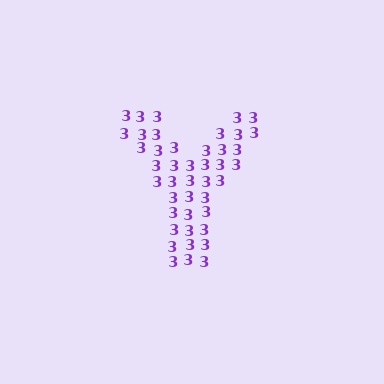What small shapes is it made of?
It is made of small digit 3's.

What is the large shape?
The large shape is the letter Y.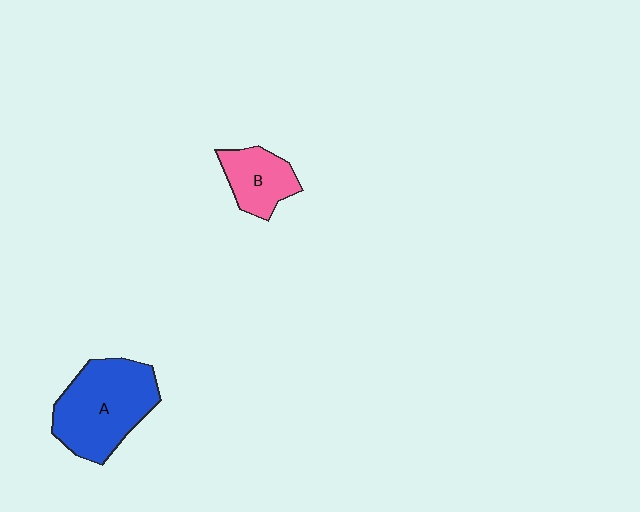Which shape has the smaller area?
Shape B (pink).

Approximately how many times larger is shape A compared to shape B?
Approximately 2.0 times.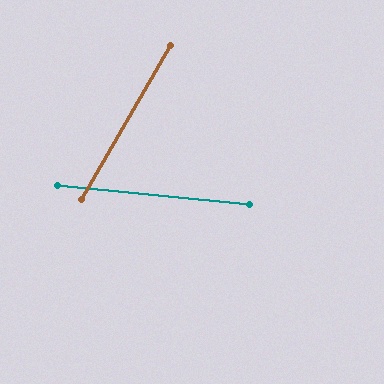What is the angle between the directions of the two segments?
Approximately 65 degrees.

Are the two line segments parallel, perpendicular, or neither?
Neither parallel nor perpendicular — they differ by about 65°.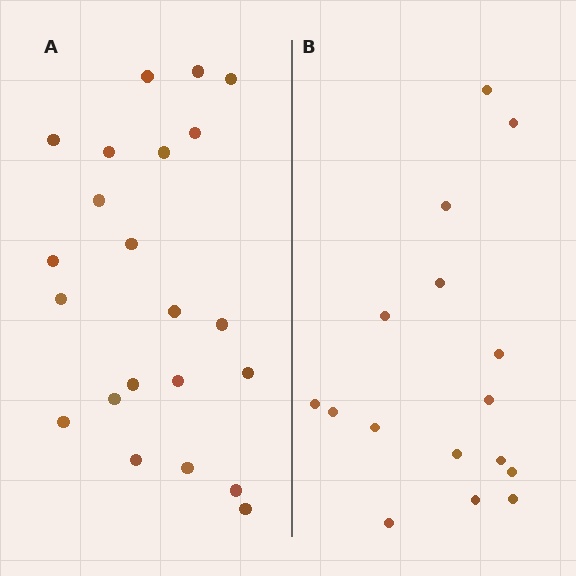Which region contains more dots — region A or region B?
Region A (the left region) has more dots.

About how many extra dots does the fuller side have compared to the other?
Region A has about 6 more dots than region B.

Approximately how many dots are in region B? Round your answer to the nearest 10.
About 20 dots. (The exact count is 16, which rounds to 20.)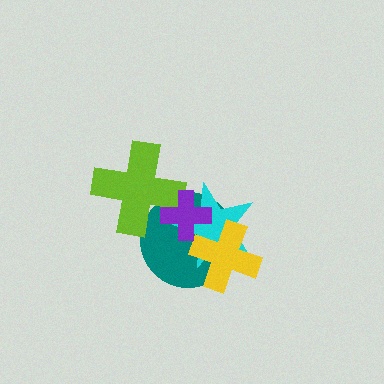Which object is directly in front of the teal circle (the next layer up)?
The cyan star is directly in front of the teal circle.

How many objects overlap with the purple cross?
3 objects overlap with the purple cross.